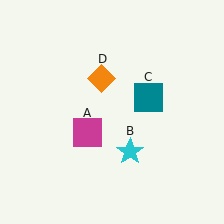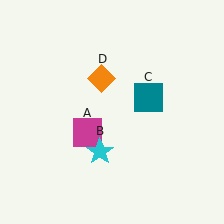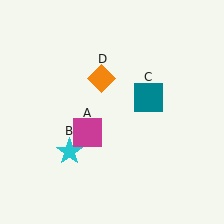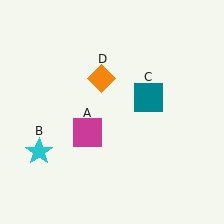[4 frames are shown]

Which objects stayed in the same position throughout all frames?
Magenta square (object A) and teal square (object C) and orange diamond (object D) remained stationary.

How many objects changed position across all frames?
1 object changed position: cyan star (object B).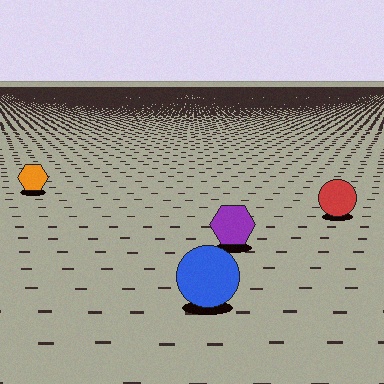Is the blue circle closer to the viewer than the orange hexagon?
Yes. The blue circle is closer — you can tell from the texture gradient: the ground texture is coarser near it.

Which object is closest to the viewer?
The blue circle is closest. The texture marks near it are larger and more spread out.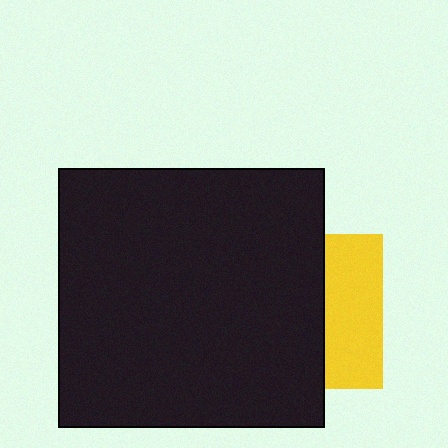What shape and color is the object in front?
The object in front is a black rectangle.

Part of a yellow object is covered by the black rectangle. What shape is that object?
It is a square.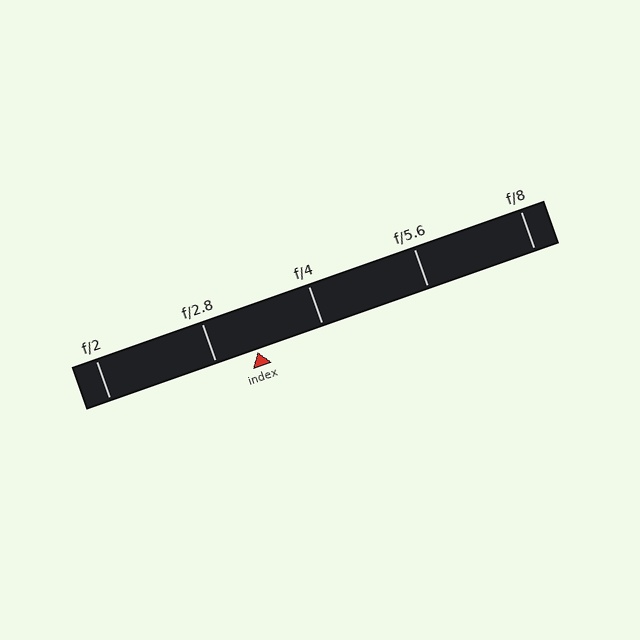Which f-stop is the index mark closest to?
The index mark is closest to f/2.8.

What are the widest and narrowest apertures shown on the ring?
The widest aperture shown is f/2 and the narrowest is f/8.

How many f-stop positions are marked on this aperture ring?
There are 5 f-stop positions marked.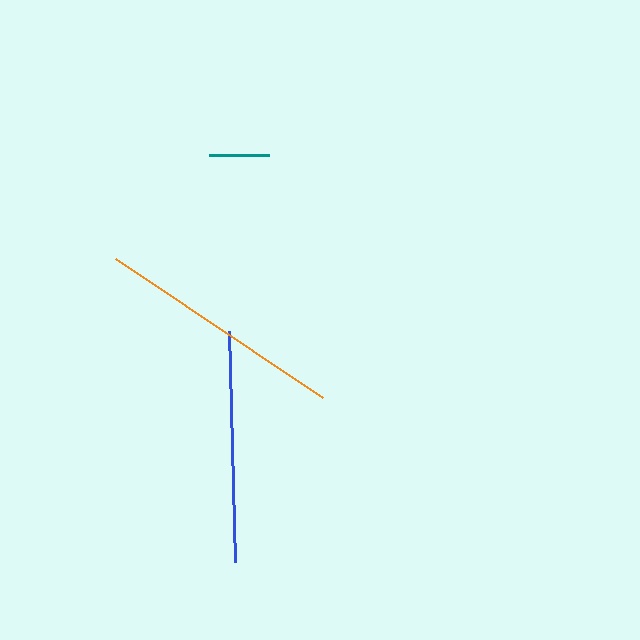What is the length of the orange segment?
The orange segment is approximately 249 pixels long.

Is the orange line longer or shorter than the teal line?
The orange line is longer than the teal line.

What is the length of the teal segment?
The teal segment is approximately 60 pixels long.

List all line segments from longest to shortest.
From longest to shortest: orange, blue, teal.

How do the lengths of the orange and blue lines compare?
The orange and blue lines are approximately the same length.